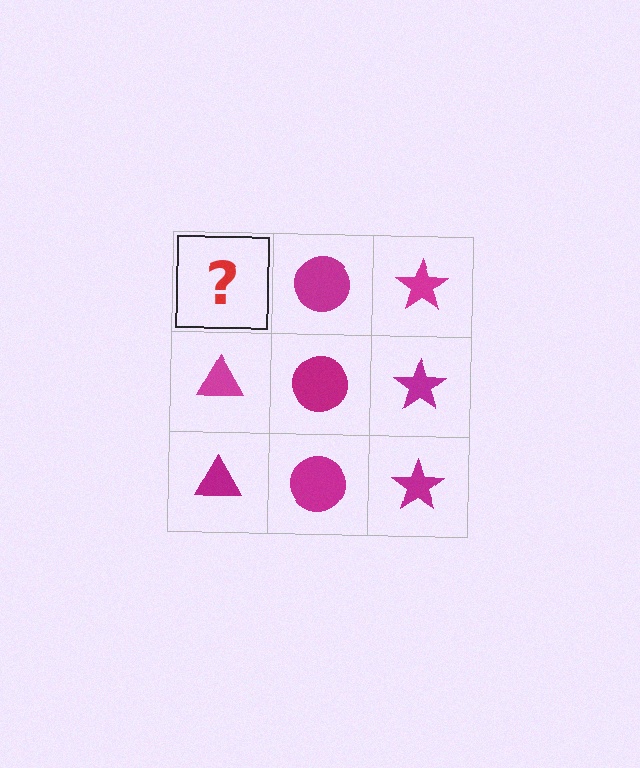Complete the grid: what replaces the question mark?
The question mark should be replaced with a magenta triangle.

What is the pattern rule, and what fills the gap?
The rule is that each column has a consistent shape. The gap should be filled with a magenta triangle.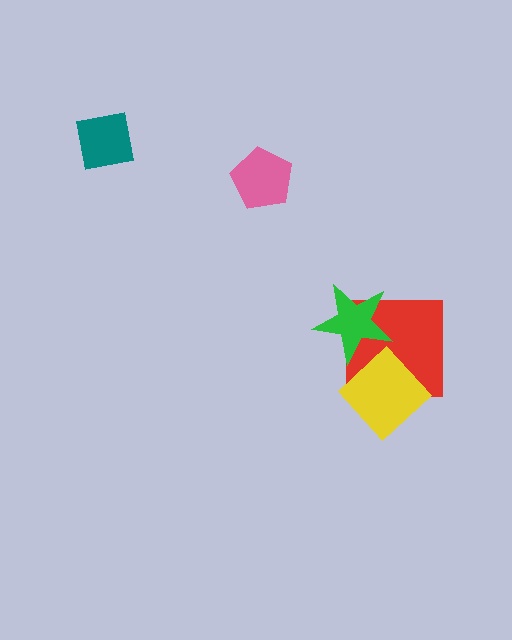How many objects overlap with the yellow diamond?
2 objects overlap with the yellow diamond.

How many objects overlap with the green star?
2 objects overlap with the green star.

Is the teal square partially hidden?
No, no other shape covers it.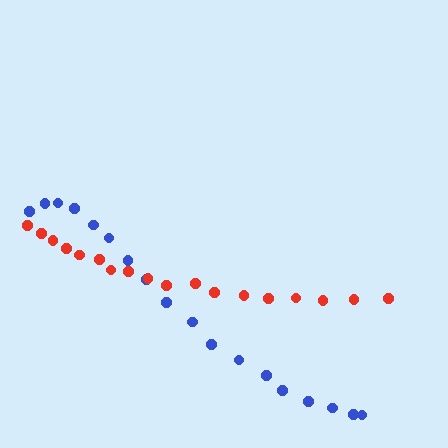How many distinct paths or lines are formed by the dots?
There are 2 distinct paths.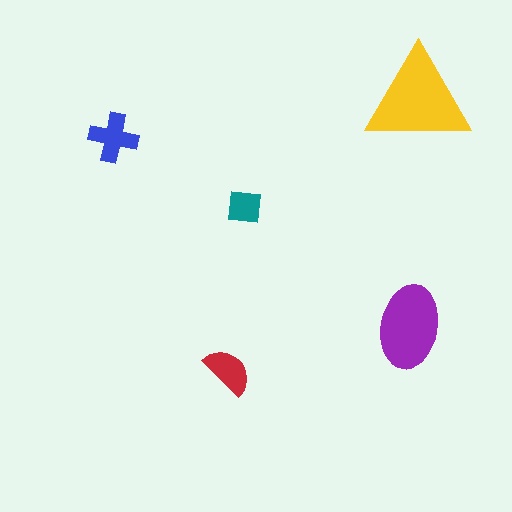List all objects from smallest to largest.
The teal square, the red semicircle, the blue cross, the purple ellipse, the yellow triangle.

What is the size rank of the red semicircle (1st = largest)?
4th.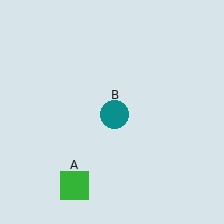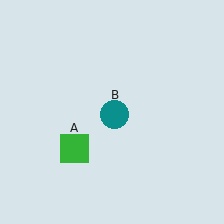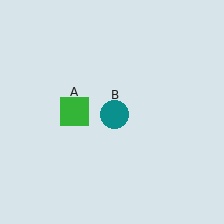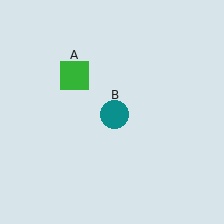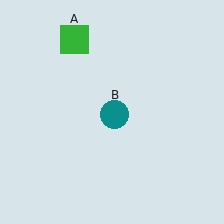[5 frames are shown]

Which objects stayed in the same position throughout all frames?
Teal circle (object B) remained stationary.